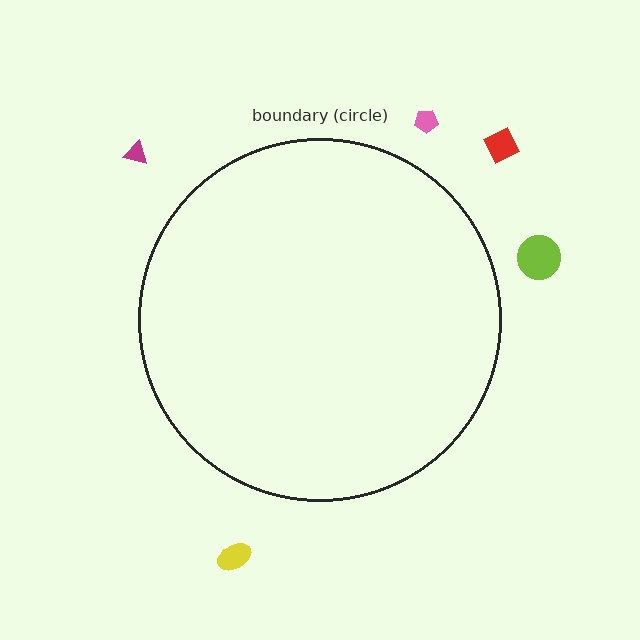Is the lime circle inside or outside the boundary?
Outside.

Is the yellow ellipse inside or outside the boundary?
Outside.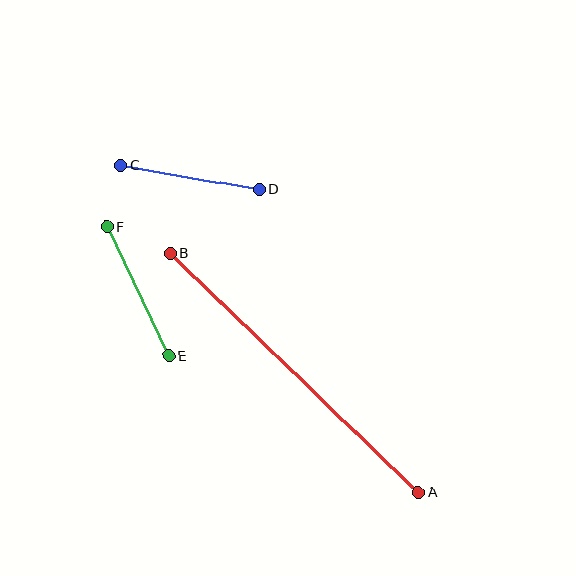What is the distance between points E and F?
The distance is approximately 143 pixels.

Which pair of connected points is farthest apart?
Points A and B are farthest apart.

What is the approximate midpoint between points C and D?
The midpoint is at approximately (190, 178) pixels.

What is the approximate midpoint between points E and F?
The midpoint is at approximately (138, 291) pixels.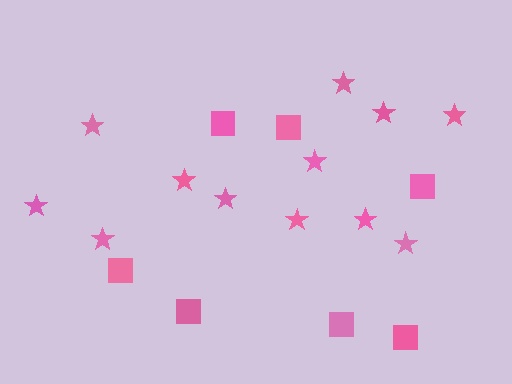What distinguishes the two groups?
There are 2 groups: one group of squares (7) and one group of stars (12).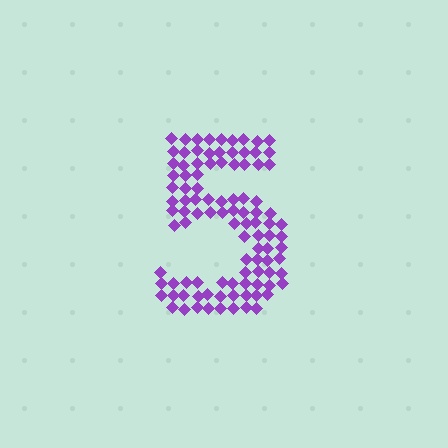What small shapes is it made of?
It is made of small diamonds.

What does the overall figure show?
The overall figure shows the digit 5.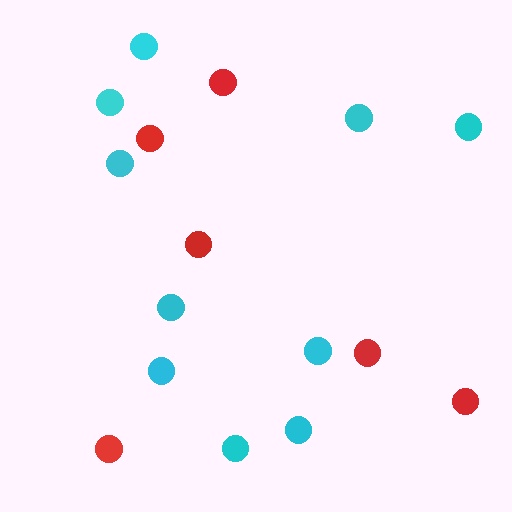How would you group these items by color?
There are 2 groups: one group of red circles (6) and one group of cyan circles (10).